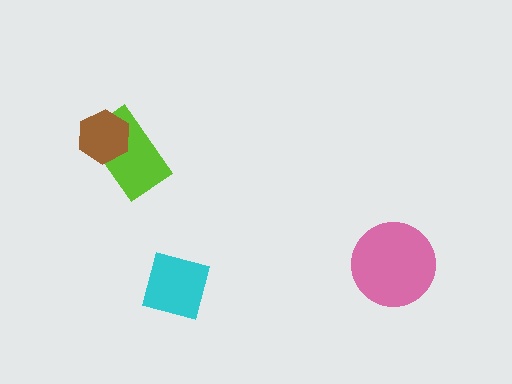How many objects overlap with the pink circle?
0 objects overlap with the pink circle.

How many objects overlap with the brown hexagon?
1 object overlaps with the brown hexagon.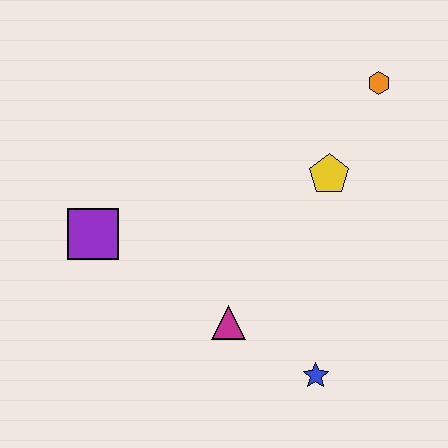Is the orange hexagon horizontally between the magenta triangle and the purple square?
No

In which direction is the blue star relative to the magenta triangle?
The blue star is to the right of the magenta triangle.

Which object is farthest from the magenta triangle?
The orange hexagon is farthest from the magenta triangle.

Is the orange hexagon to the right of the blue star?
Yes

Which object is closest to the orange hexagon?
The yellow pentagon is closest to the orange hexagon.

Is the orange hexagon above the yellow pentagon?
Yes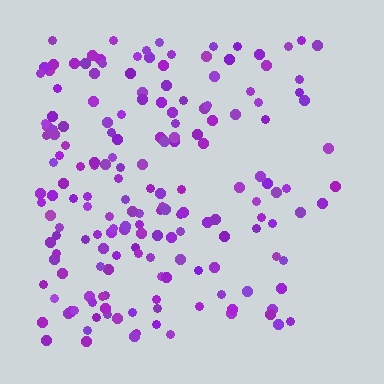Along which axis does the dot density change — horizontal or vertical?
Horizontal.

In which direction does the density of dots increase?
From right to left, with the left side densest.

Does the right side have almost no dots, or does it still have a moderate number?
Still a moderate number, just noticeably fewer than the left.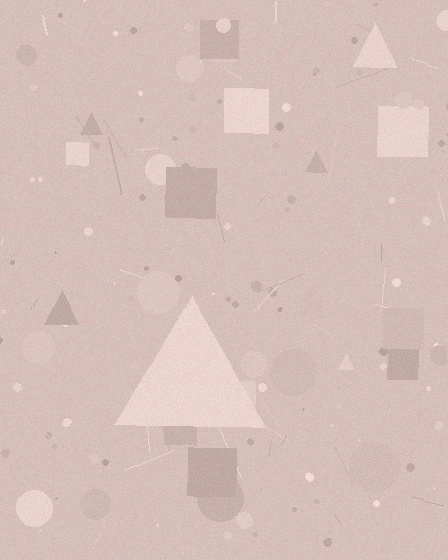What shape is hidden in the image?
A triangle is hidden in the image.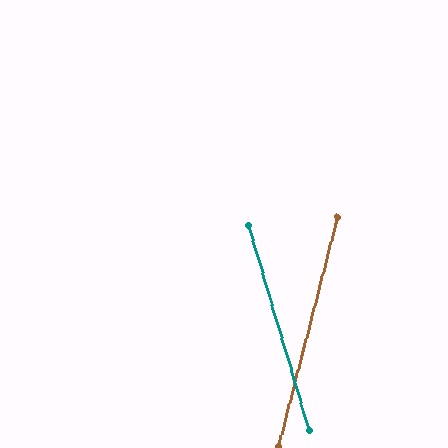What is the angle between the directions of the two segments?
Approximately 31 degrees.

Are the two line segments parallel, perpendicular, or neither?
Neither parallel nor perpendicular — they differ by about 31°.